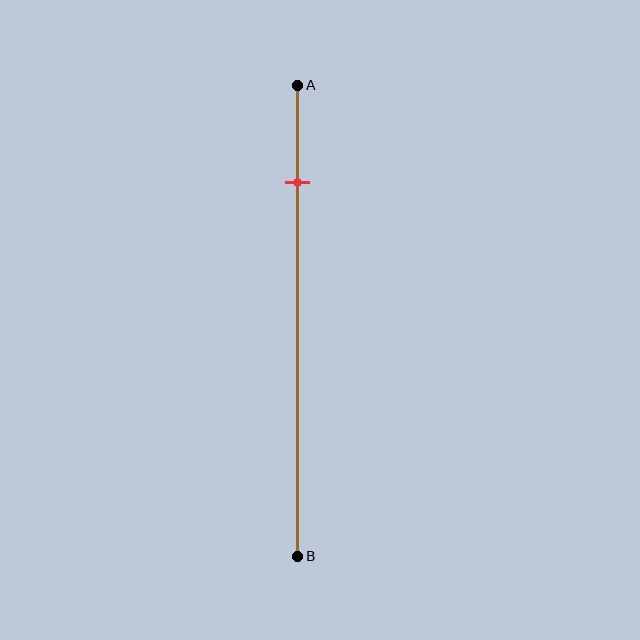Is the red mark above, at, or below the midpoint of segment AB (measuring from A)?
The red mark is above the midpoint of segment AB.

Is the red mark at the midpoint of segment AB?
No, the mark is at about 20% from A, not at the 50% midpoint.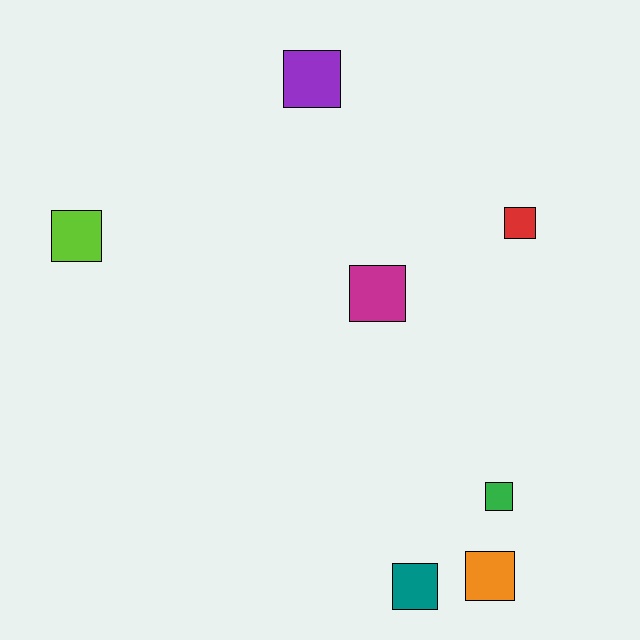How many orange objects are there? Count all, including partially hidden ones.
There is 1 orange object.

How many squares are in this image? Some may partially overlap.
There are 7 squares.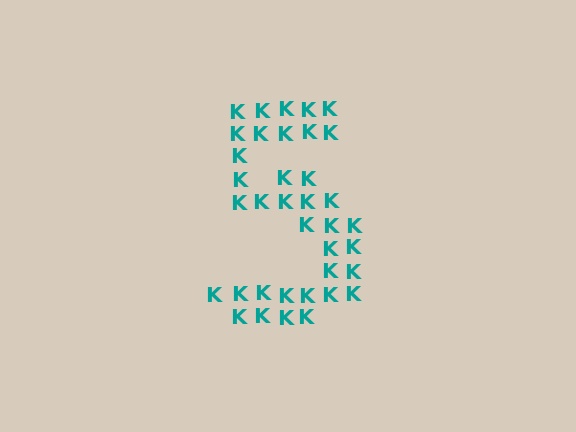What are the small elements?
The small elements are letter K's.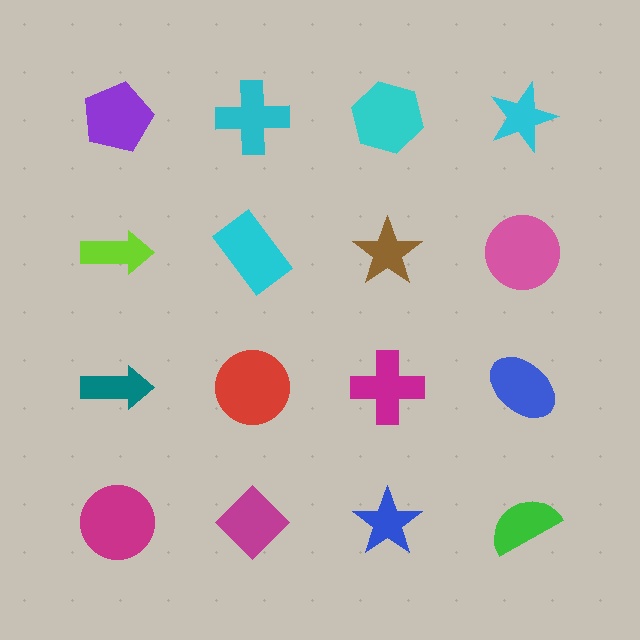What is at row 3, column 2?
A red circle.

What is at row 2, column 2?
A cyan rectangle.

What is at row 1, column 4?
A cyan star.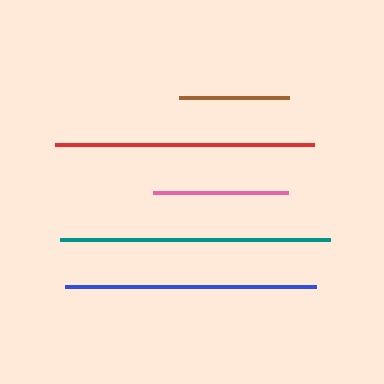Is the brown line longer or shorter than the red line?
The red line is longer than the brown line.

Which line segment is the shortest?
The brown line is the shortest at approximately 110 pixels.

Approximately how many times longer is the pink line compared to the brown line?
The pink line is approximately 1.2 times the length of the brown line.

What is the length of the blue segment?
The blue segment is approximately 251 pixels long.